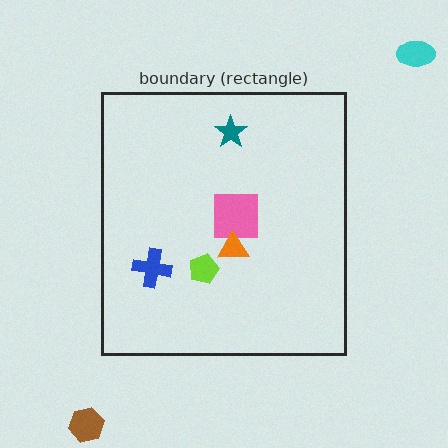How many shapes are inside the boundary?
5 inside, 2 outside.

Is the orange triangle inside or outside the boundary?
Inside.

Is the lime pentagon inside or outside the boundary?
Inside.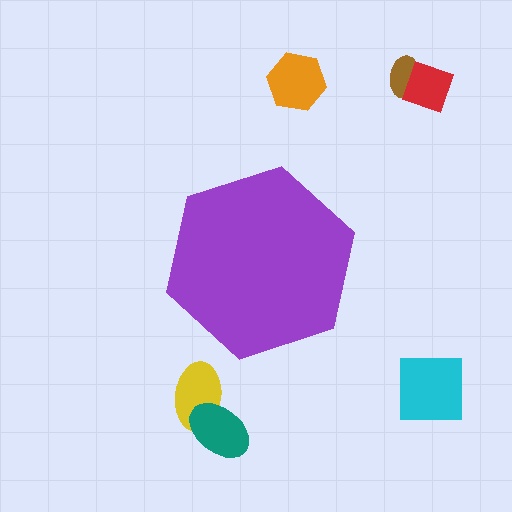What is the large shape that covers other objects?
A purple hexagon.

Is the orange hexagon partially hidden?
No, the orange hexagon is fully visible.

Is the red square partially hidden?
No, the red square is fully visible.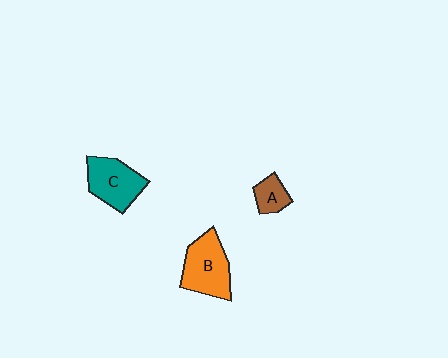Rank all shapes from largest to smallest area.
From largest to smallest: B (orange), C (teal), A (brown).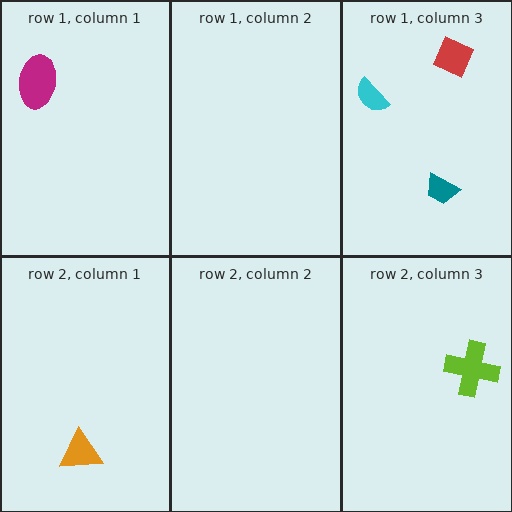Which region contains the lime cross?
The row 2, column 3 region.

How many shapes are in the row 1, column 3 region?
3.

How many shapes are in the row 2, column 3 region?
1.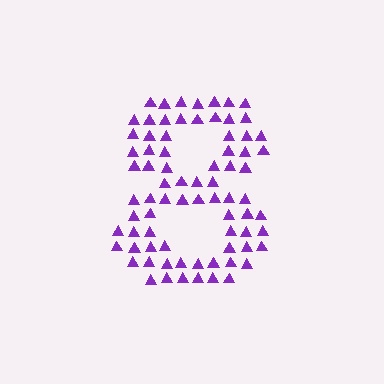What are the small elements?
The small elements are triangles.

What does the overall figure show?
The overall figure shows the digit 8.